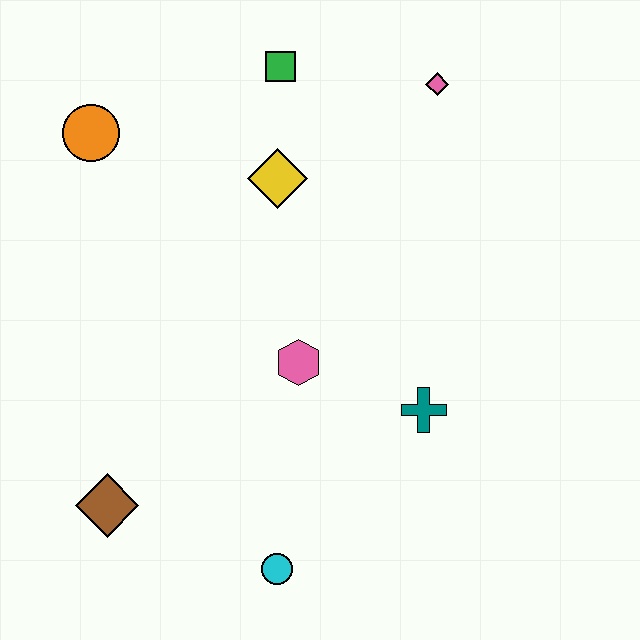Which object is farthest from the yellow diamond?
The cyan circle is farthest from the yellow diamond.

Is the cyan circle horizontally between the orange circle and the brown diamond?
No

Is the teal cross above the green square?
No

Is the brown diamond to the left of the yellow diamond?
Yes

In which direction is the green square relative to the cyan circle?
The green square is above the cyan circle.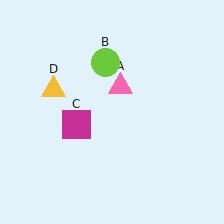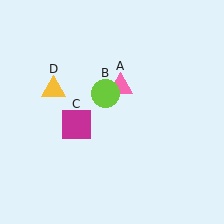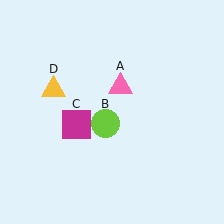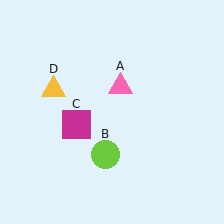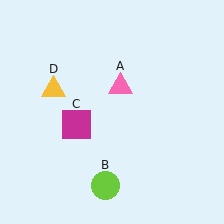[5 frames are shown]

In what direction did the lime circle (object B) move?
The lime circle (object B) moved down.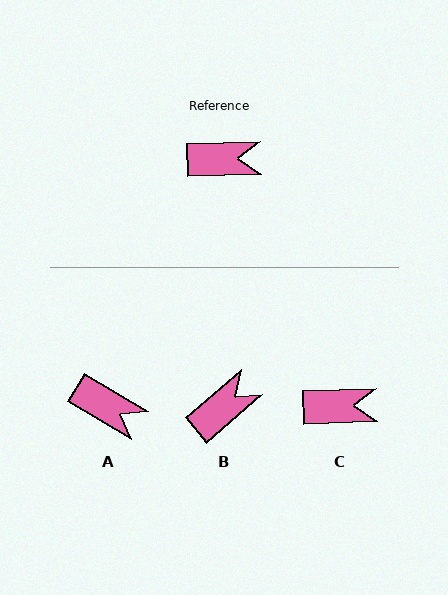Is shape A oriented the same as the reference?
No, it is off by about 33 degrees.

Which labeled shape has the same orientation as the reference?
C.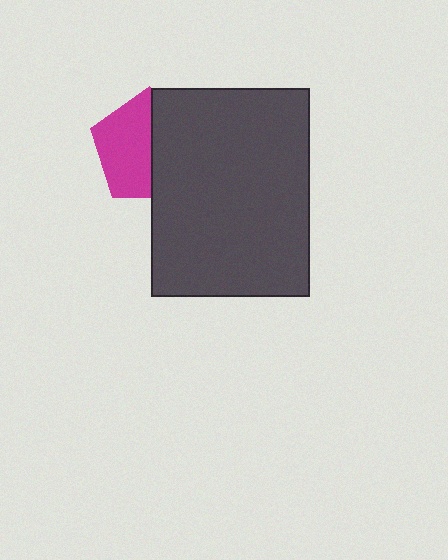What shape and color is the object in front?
The object in front is a dark gray rectangle.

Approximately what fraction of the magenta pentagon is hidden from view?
Roughly 47% of the magenta pentagon is hidden behind the dark gray rectangle.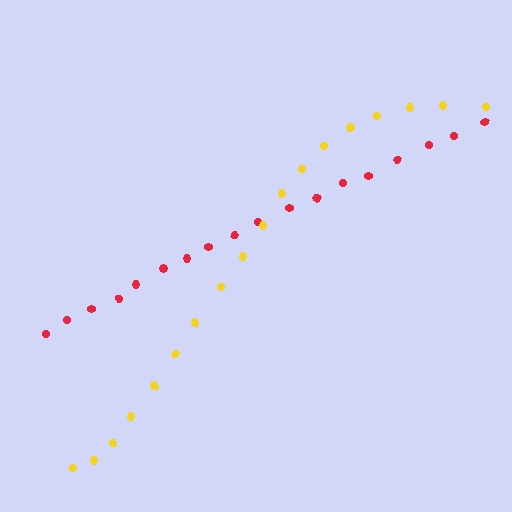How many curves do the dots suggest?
There are 2 distinct paths.